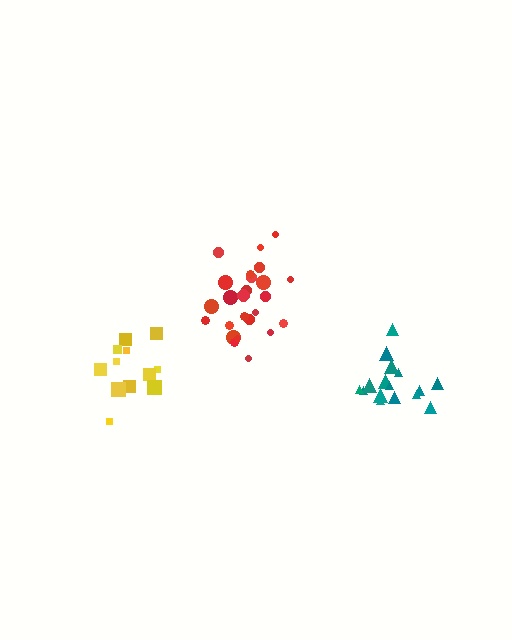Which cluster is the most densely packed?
Teal.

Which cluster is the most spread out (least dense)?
Yellow.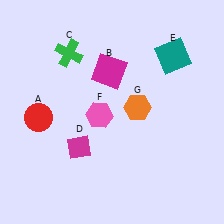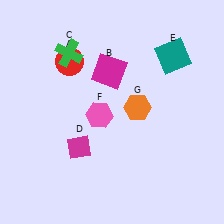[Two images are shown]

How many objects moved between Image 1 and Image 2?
1 object moved between the two images.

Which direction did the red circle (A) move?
The red circle (A) moved up.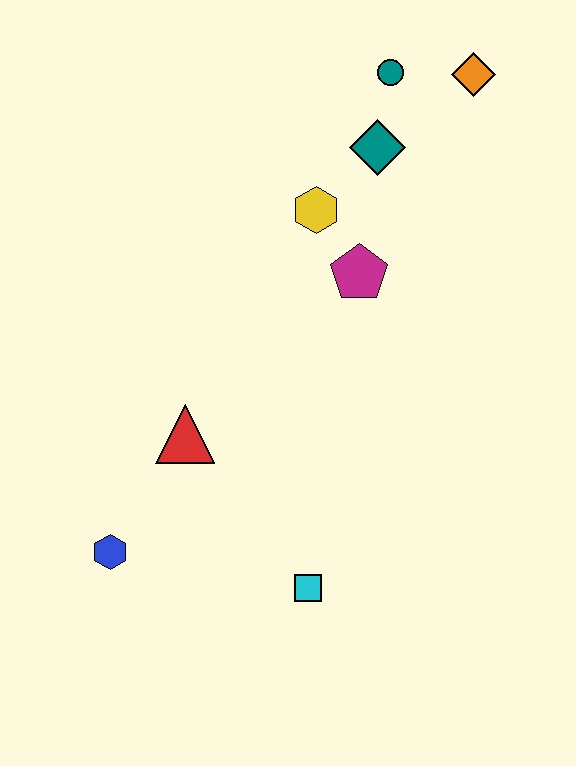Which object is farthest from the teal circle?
The blue hexagon is farthest from the teal circle.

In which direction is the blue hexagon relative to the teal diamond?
The blue hexagon is below the teal diamond.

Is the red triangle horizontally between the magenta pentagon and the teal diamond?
No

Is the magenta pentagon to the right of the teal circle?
No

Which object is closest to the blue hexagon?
The red triangle is closest to the blue hexagon.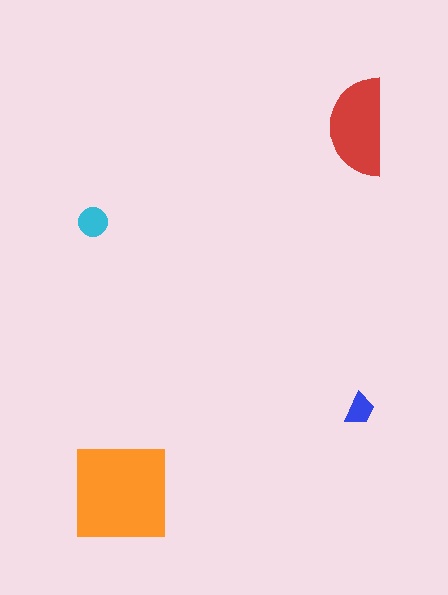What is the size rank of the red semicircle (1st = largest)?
2nd.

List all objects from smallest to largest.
The blue trapezoid, the cyan circle, the red semicircle, the orange square.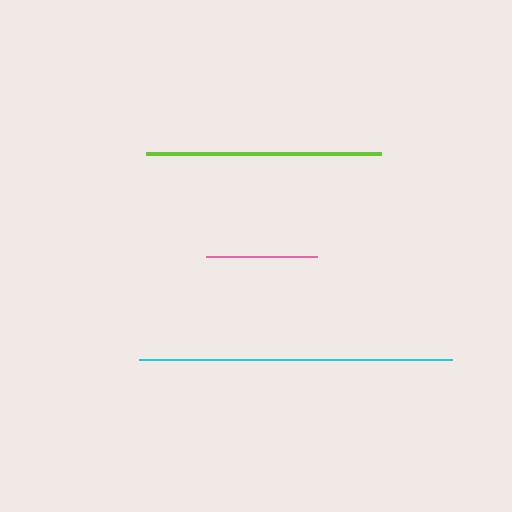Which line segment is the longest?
The cyan line is the longest at approximately 313 pixels.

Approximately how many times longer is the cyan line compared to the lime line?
The cyan line is approximately 1.3 times the length of the lime line.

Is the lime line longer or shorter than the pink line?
The lime line is longer than the pink line.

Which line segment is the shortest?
The pink line is the shortest at approximately 112 pixels.